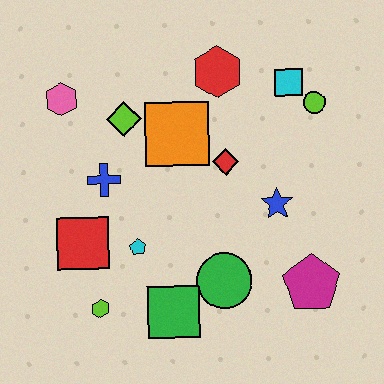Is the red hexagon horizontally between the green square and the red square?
No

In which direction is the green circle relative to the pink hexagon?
The green circle is below the pink hexagon.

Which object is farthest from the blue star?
The pink hexagon is farthest from the blue star.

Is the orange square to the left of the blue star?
Yes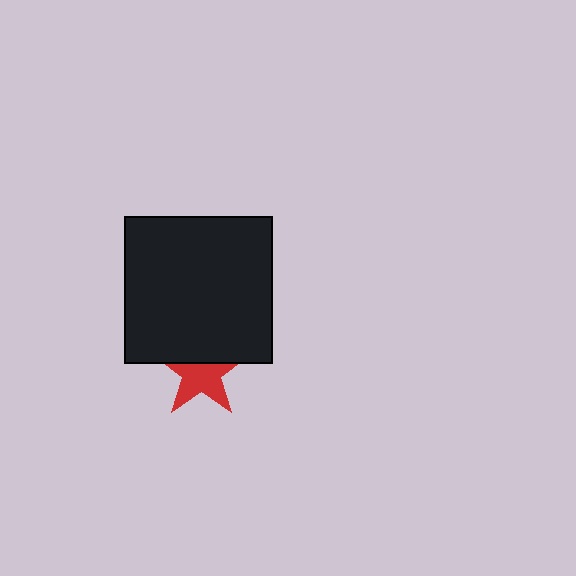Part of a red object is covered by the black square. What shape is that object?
It is a star.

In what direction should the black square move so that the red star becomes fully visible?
The black square should move up. That is the shortest direction to clear the overlap and leave the red star fully visible.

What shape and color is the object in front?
The object in front is a black square.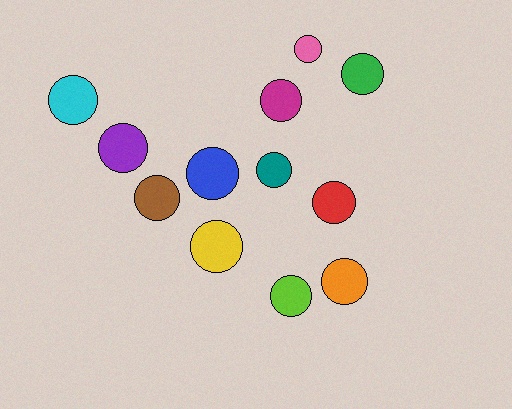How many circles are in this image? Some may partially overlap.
There are 12 circles.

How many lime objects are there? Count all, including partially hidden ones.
There is 1 lime object.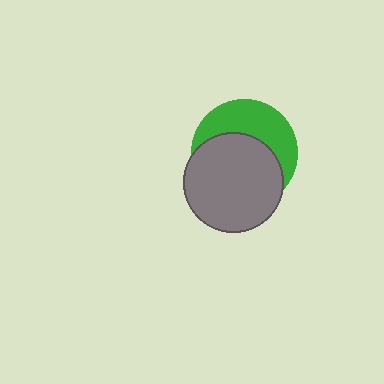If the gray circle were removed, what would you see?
You would see the complete green circle.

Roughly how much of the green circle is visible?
A small part of it is visible (roughly 41%).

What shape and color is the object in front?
The object in front is a gray circle.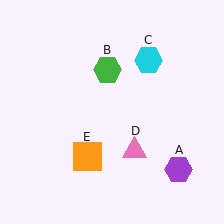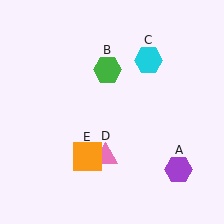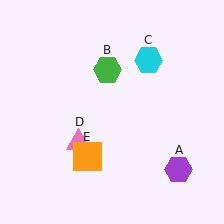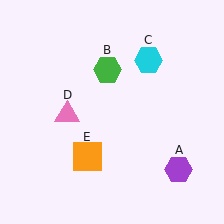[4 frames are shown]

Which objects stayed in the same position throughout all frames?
Purple hexagon (object A) and green hexagon (object B) and cyan hexagon (object C) and orange square (object E) remained stationary.